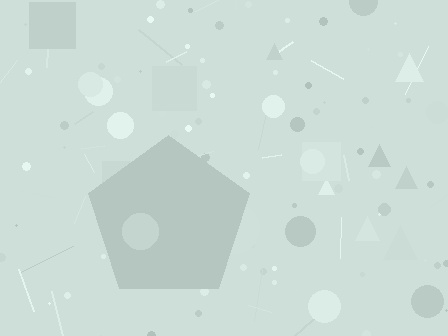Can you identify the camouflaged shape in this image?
The camouflaged shape is a pentagon.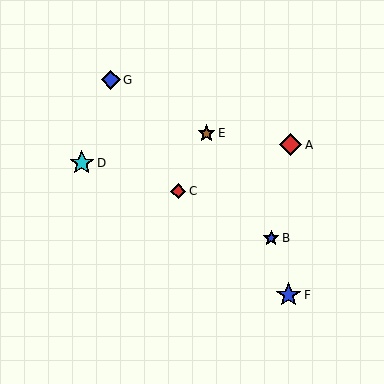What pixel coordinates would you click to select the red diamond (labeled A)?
Click at (291, 145) to select the red diamond A.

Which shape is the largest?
The blue star (labeled F) is the largest.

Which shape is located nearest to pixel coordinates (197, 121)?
The brown star (labeled E) at (207, 133) is nearest to that location.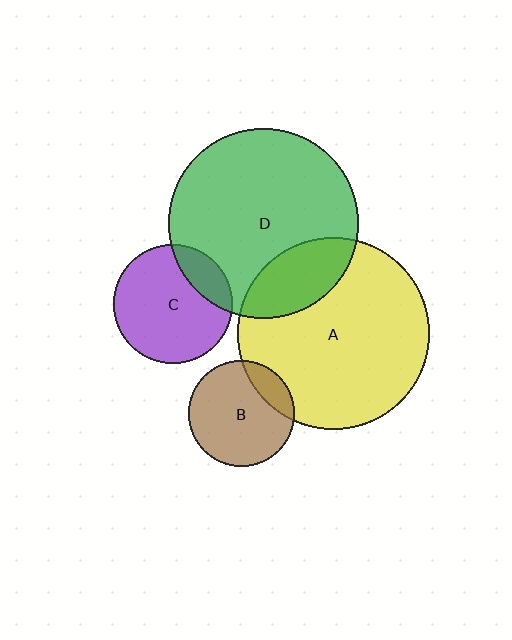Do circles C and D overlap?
Yes.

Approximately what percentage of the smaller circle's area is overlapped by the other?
Approximately 20%.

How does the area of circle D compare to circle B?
Approximately 3.2 times.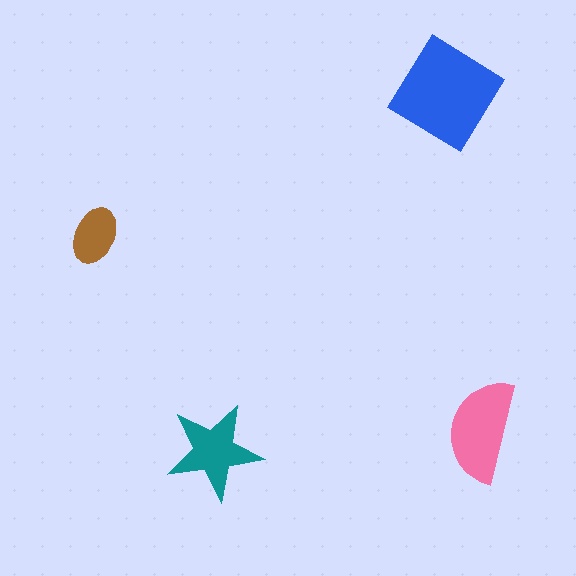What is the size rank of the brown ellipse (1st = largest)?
4th.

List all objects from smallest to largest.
The brown ellipse, the teal star, the pink semicircle, the blue diamond.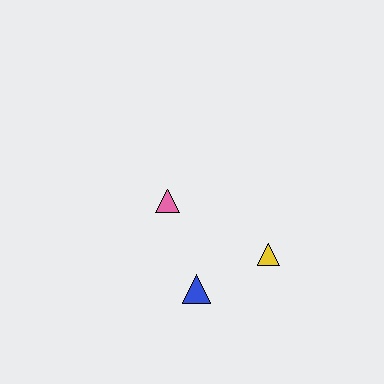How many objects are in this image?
There are 3 objects.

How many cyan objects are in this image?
There are no cyan objects.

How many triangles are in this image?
There are 3 triangles.